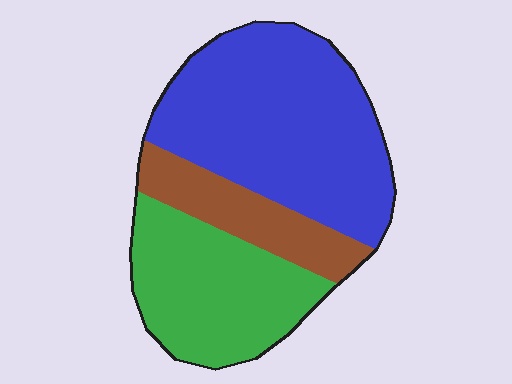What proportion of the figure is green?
Green takes up about one third (1/3) of the figure.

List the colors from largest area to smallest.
From largest to smallest: blue, green, brown.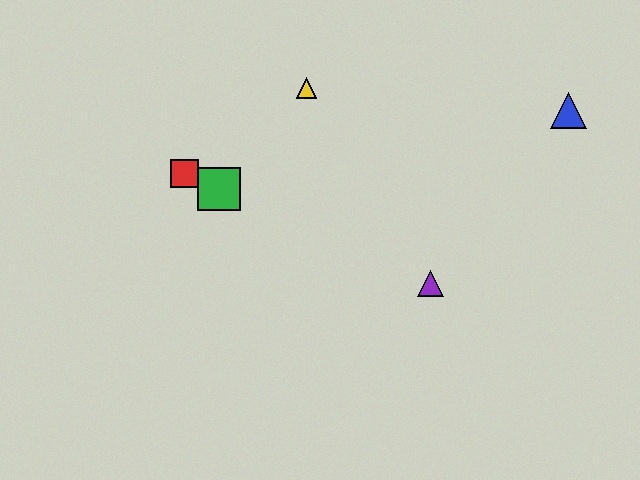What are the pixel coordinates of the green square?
The green square is at (219, 189).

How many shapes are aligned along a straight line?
3 shapes (the red square, the green square, the purple triangle) are aligned along a straight line.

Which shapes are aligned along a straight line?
The red square, the green square, the purple triangle are aligned along a straight line.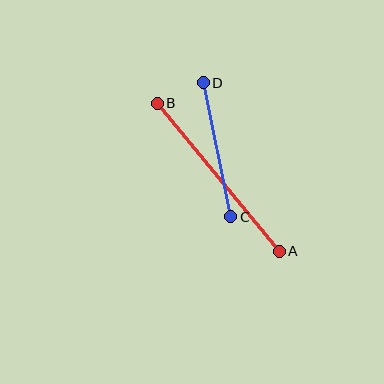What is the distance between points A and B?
The distance is approximately 192 pixels.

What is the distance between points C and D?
The distance is approximately 137 pixels.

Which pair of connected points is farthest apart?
Points A and B are farthest apart.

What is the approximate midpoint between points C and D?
The midpoint is at approximately (217, 150) pixels.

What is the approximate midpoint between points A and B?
The midpoint is at approximately (218, 177) pixels.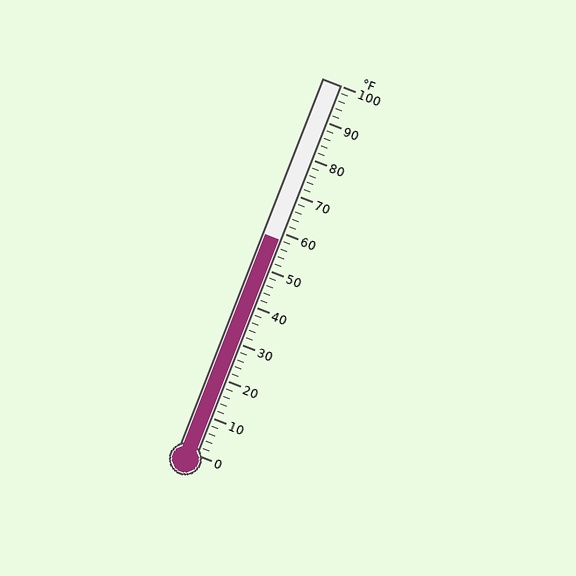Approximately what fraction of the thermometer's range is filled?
The thermometer is filled to approximately 60% of its range.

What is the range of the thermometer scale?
The thermometer scale ranges from 0°F to 100°F.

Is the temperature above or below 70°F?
The temperature is below 70°F.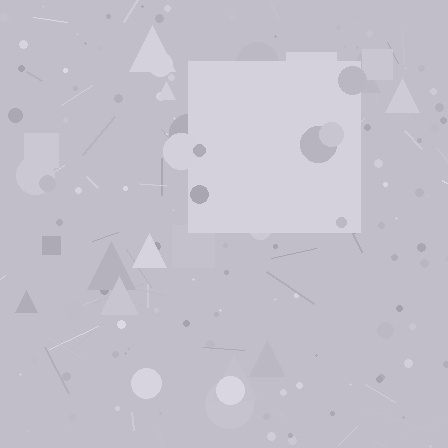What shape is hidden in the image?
A square is hidden in the image.